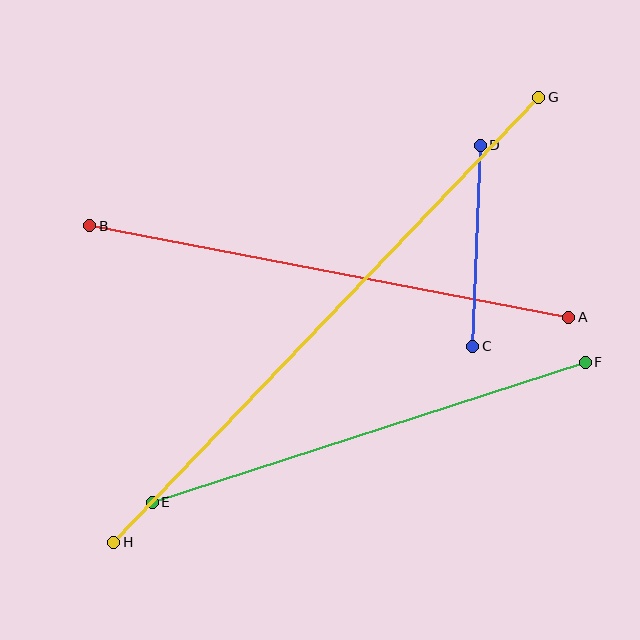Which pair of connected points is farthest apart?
Points G and H are farthest apart.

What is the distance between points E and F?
The distance is approximately 455 pixels.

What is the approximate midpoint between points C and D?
The midpoint is at approximately (476, 246) pixels.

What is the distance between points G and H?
The distance is approximately 616 pixels.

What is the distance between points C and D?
The distance is approximately 201 pixels.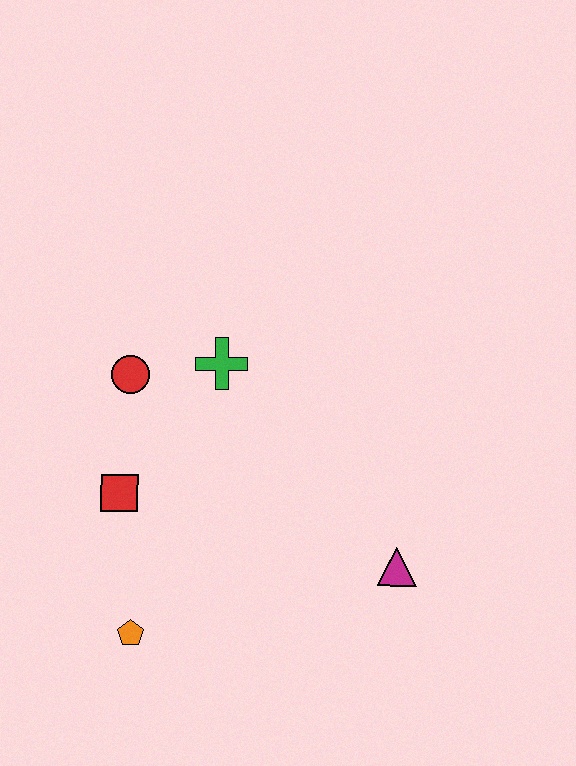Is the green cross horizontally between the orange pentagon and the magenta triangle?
Yes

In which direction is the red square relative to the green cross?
The red square is below the green cross.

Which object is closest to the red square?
The red circle is closest to the red square.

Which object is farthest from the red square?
The magenta triangle is farthest from the red square.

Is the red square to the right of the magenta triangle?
No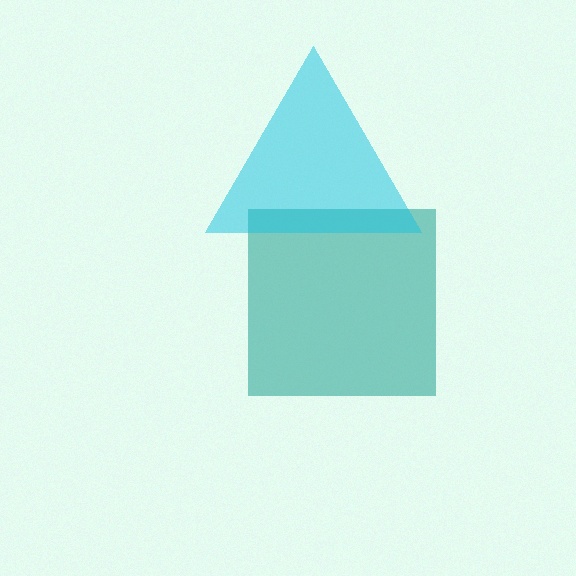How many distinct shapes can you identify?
There are 2 distinct shapes: a teal square, a cyan triangle.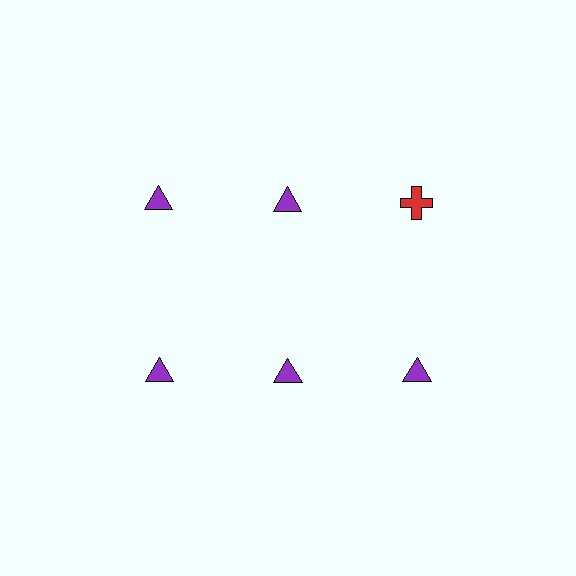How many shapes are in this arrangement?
There are 6 shapes arranged in a grid pattern.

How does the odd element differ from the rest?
It differs in both color (red instead of purple) and shape (cross instead of triangle).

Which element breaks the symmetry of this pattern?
The red cross in the top row, center column breaks the symmetry. All other shapes are purple triangles.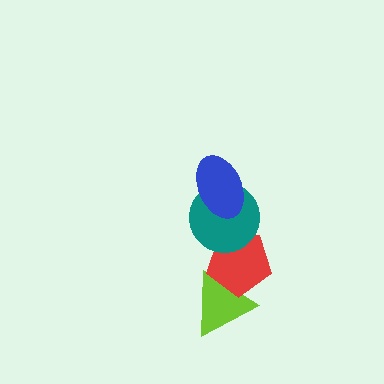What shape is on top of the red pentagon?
The teal circle is on top of the red pentagon.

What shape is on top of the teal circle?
The blue ellipse is on top of the teal circle.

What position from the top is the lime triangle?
The lime triangle is 4th from the top.